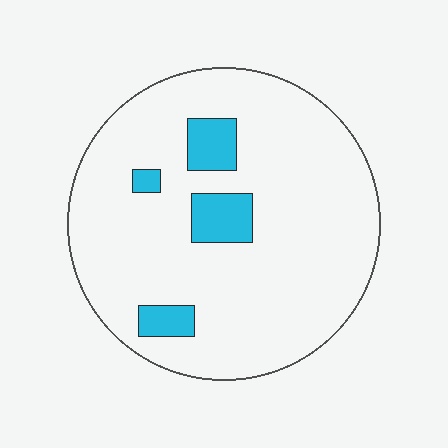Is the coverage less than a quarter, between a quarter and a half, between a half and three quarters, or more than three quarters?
Less than a quarter.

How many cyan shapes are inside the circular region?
4.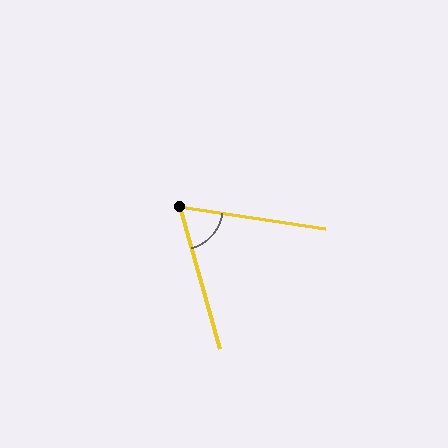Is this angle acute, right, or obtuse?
It is acute.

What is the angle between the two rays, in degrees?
Approximately 66 degrees.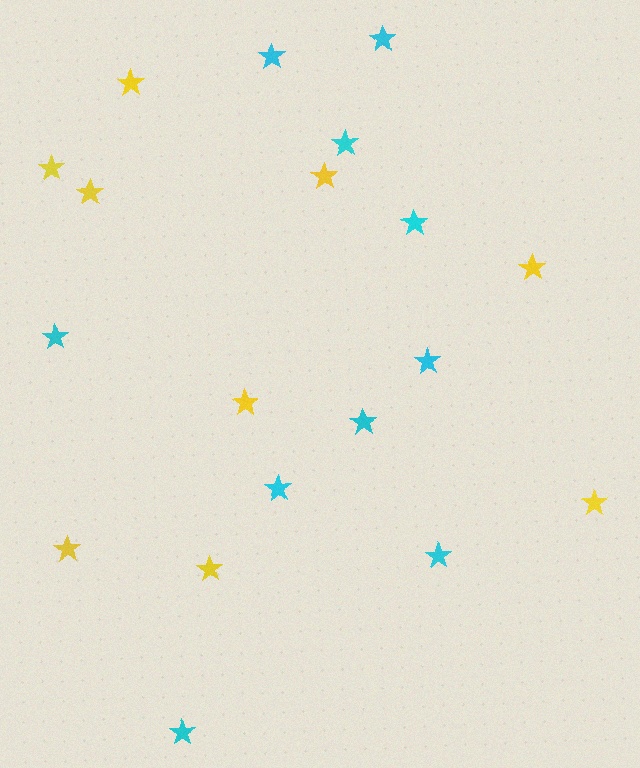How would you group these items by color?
There are 2 groups: one group of yellow stars (9) and one group of cyan stars (10).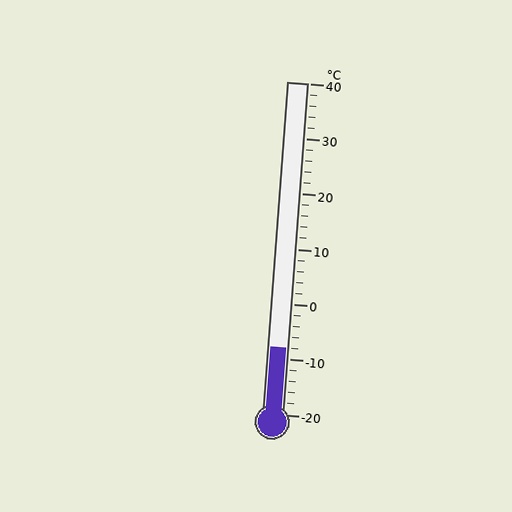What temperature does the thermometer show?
The thermometer shows approximately -8°C.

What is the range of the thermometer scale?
The thermometer scale ranges from -20°C to 40°C.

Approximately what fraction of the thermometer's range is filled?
The thermometer is filled to approximately 20% of its range.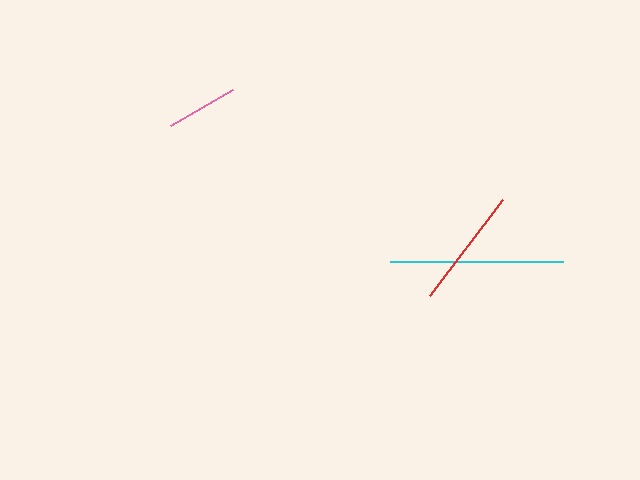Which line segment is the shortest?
The pink line is the shortest at approximately 71 pixels.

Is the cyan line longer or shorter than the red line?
The cyan line is longer than the red line.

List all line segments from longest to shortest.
From longest to shortest: cyan, red, pink.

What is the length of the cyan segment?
The cyan segment is approximately 173 pixels long.